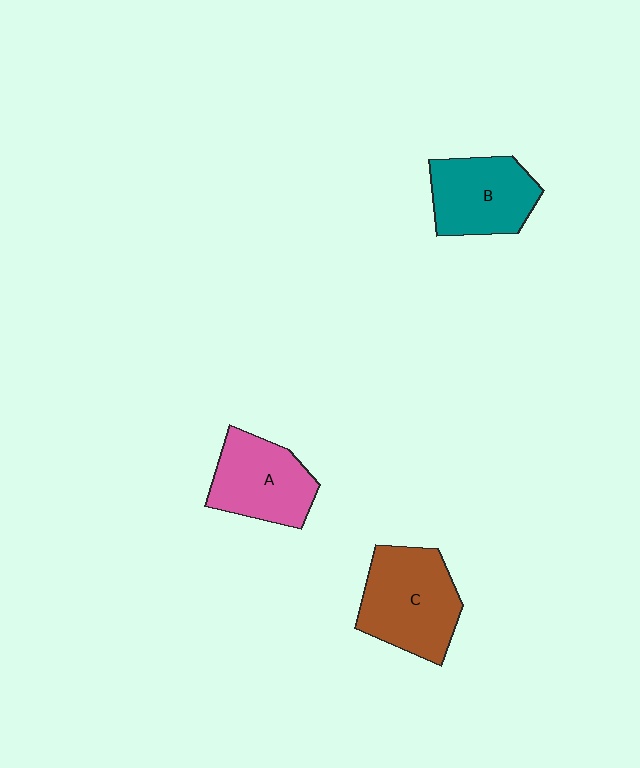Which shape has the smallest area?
Shape A (pink).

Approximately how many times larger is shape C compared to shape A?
Approximately 1.2 times.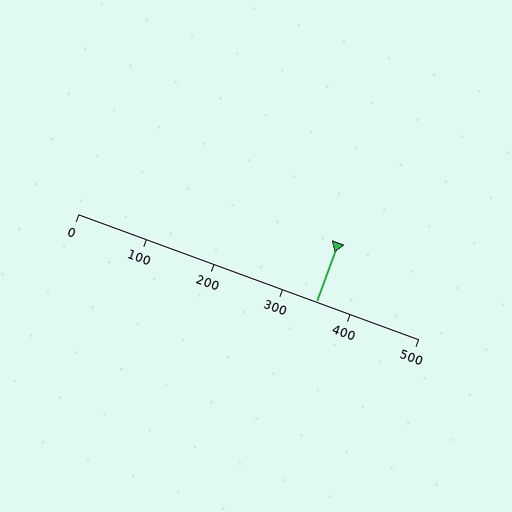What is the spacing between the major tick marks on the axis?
The major ticks are spaced 100 apart.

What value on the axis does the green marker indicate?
The marker indicates approximately 350.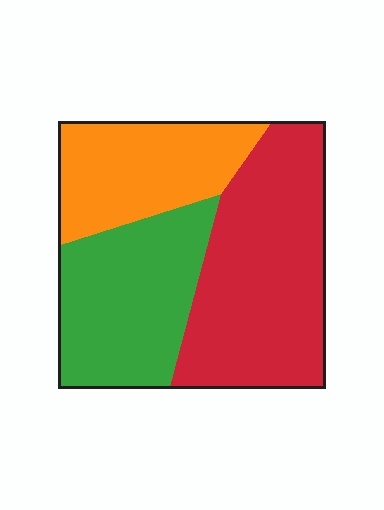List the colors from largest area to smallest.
From largest to smallest: red, green, orange.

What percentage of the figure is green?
Green covers 31% of the figure.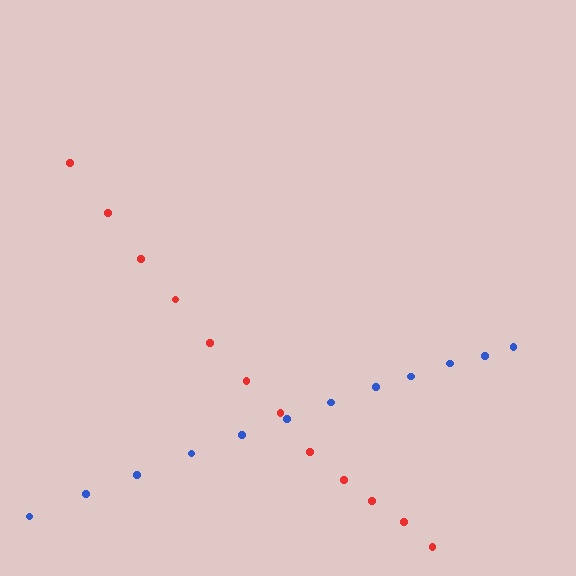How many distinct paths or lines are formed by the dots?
There are 2 distinct paths.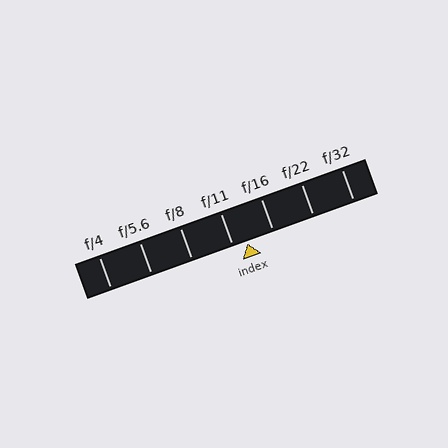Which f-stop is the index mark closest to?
The index mark is closest to f/11.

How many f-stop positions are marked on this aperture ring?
There are 7 f-stop positions marked.